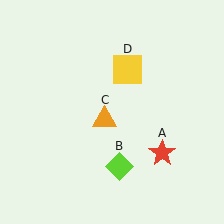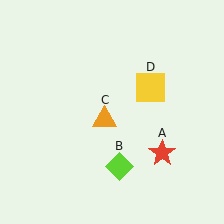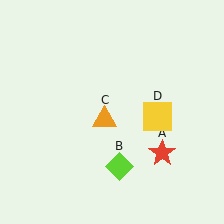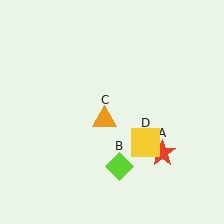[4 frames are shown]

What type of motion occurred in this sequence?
The yellow square (object D) rotated clockwise around the center of the scene.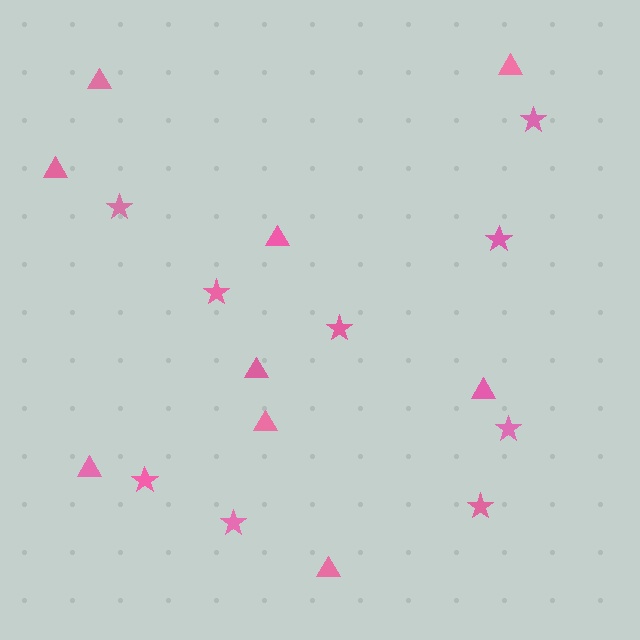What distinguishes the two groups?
There are 2 groups: one group of stars (9) and one group of triangles (9).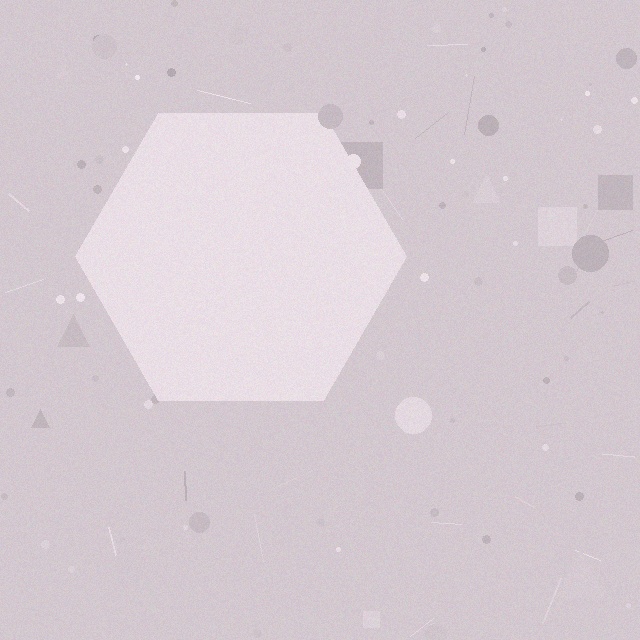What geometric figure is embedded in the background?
A hexagon is embedded in the background.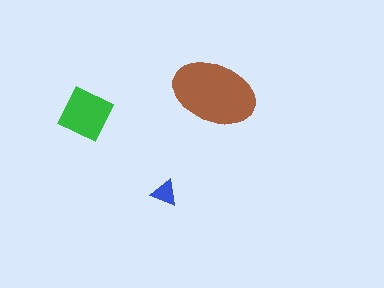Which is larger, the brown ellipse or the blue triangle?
The brown ellipse.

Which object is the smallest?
The blue triangle.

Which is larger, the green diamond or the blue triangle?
The green diamond.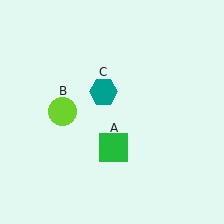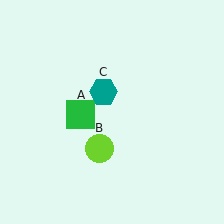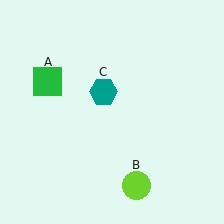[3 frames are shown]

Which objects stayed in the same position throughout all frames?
Teal hexagon (object C) remained stationary.